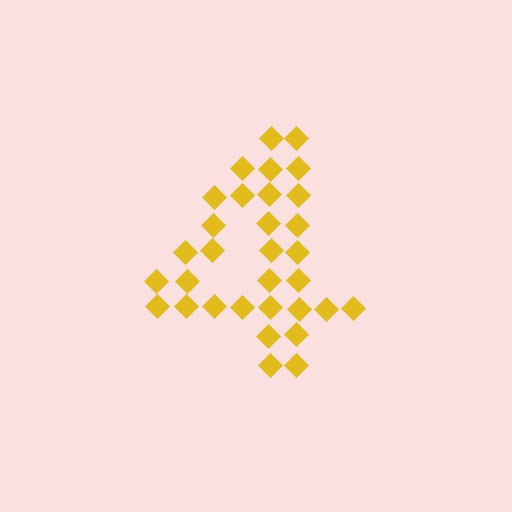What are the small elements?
The small elements are diamonds.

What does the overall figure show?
The overall figure shows the digit 4.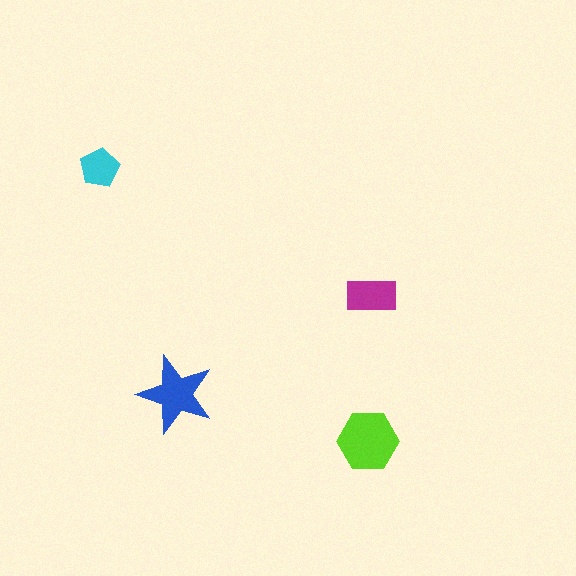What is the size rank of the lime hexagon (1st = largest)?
1st.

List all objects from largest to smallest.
The lime hexagon, the blue star, the magenta rectangle, the cyan pentagon.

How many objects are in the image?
There are 4 objects in the image.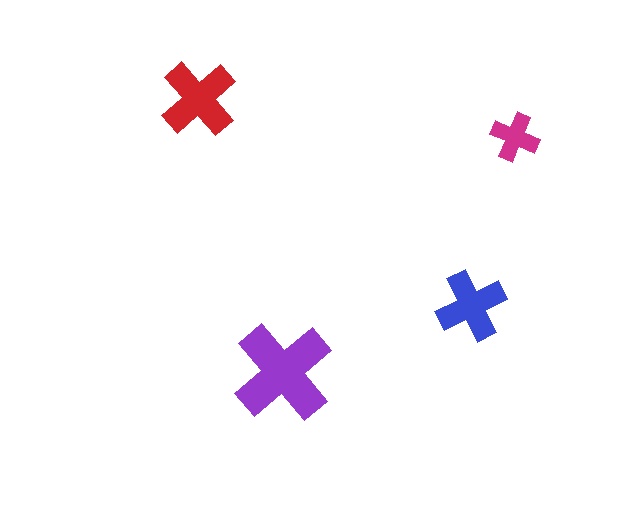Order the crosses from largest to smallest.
the purple one, the red one, the blue one, the magenta one.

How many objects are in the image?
There are 4 objects in the image.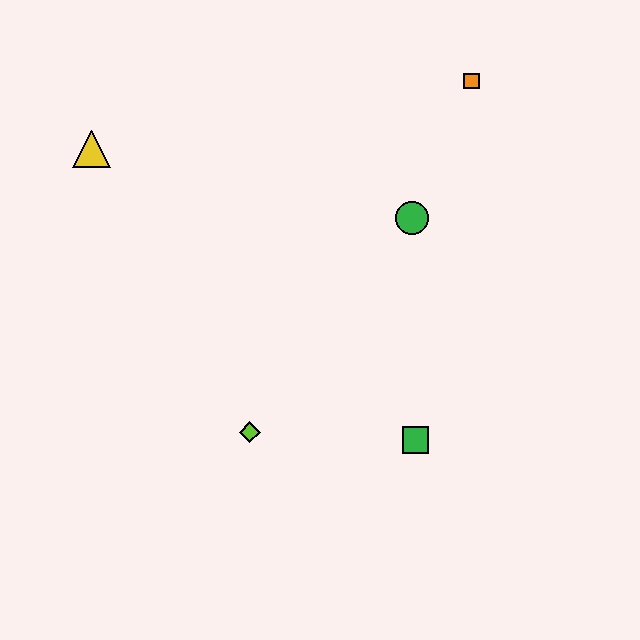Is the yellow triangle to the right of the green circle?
No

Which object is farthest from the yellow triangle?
The green square is farthest from the yellow triangle.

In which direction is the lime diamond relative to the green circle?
The lime diamond is below the green circle.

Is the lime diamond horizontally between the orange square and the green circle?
No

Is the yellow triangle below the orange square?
Yes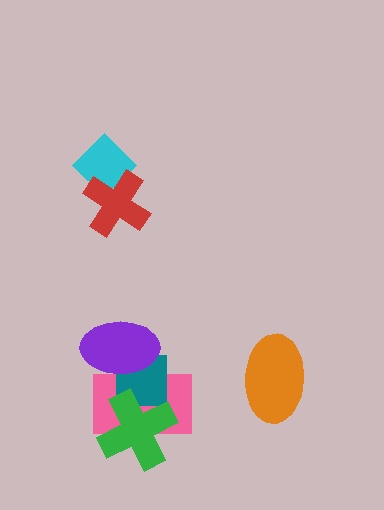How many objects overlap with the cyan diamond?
1 object overlaps with the cyan diamond.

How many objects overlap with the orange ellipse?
0 objects overlap with the orange ellipse.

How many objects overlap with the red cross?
1 object overlaps with the red cross.